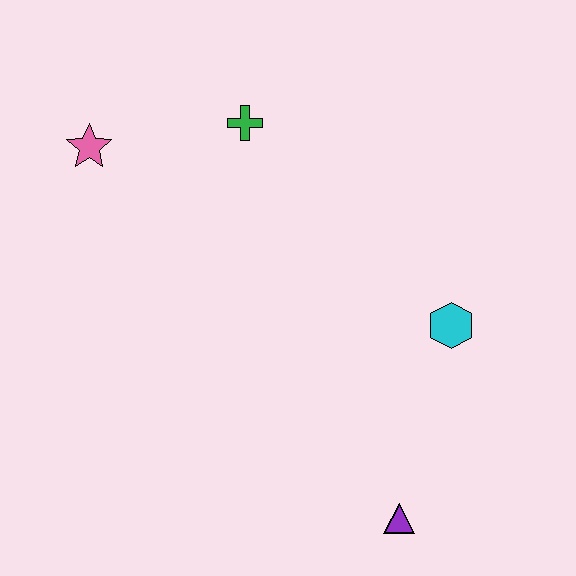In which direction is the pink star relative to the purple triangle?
The pink star is above the purple triangle.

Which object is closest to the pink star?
The green cross is closest to the pink star.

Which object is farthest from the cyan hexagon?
The pink star is farthest from the cyan hexagon.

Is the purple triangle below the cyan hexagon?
Yes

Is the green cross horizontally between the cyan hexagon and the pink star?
Yes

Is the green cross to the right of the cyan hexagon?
No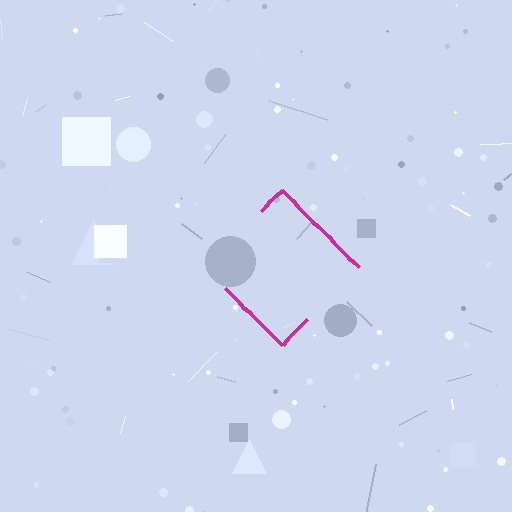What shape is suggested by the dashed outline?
The dashed outline suggests a diamond.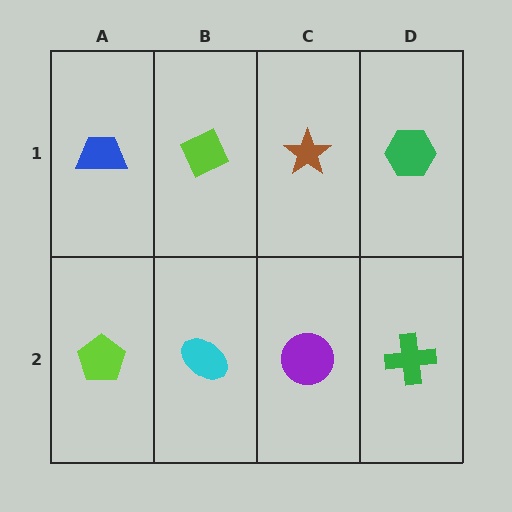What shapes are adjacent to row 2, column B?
A lime diamond (row 1, column B), a lime pentagon (row 2, column A), a purple circle (row 2, column C).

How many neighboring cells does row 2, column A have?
2.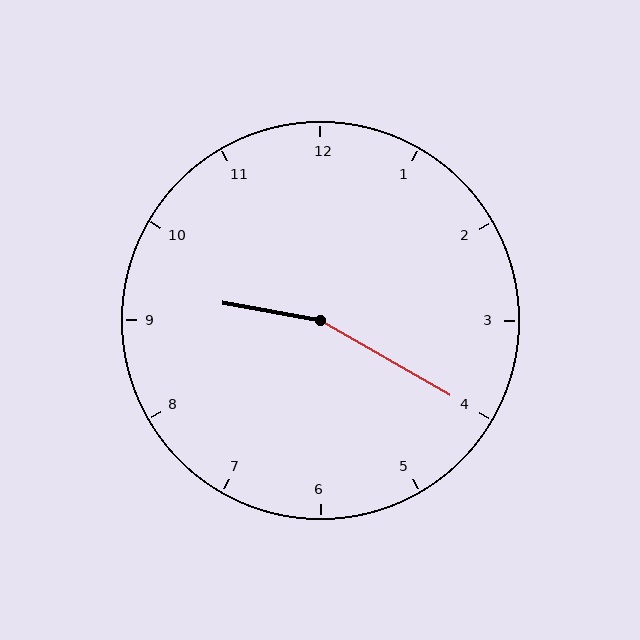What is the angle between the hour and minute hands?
Approximately 160 degrees.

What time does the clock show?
9:20.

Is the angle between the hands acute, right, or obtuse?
It is obtuse.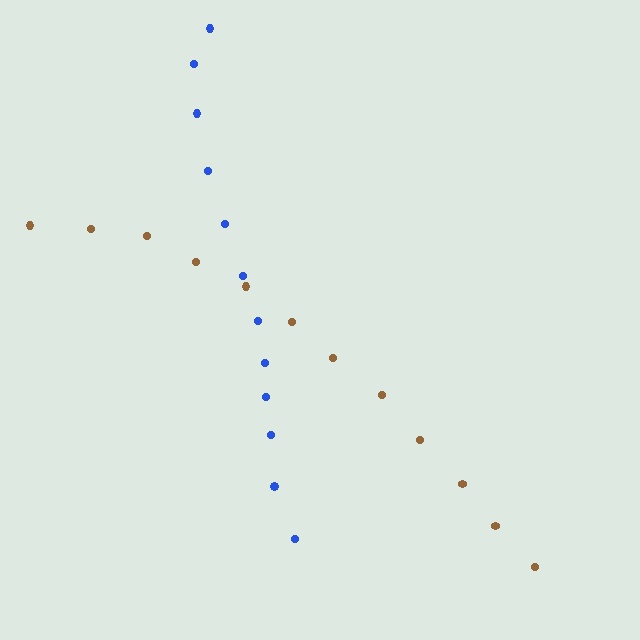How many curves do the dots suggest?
There are 2 distinct paths.